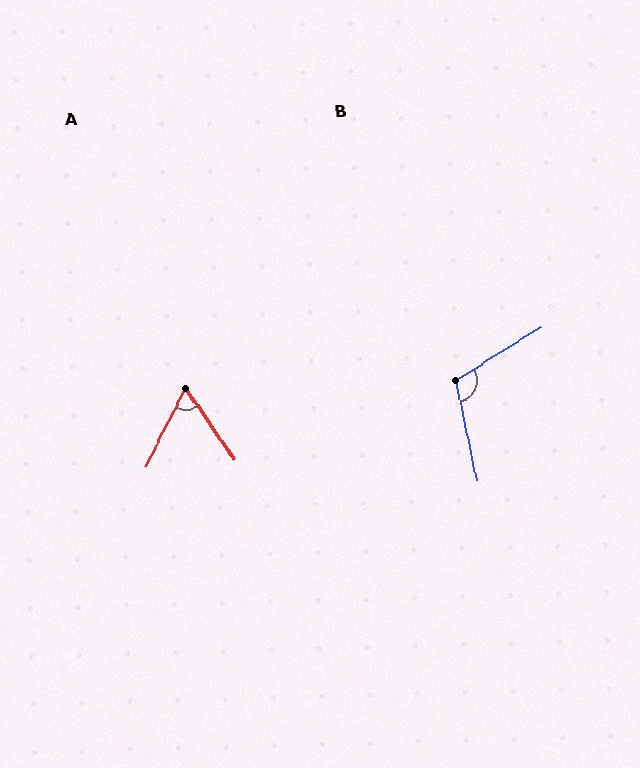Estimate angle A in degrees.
Approximately 61 degrees.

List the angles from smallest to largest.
A (61°), B (110°).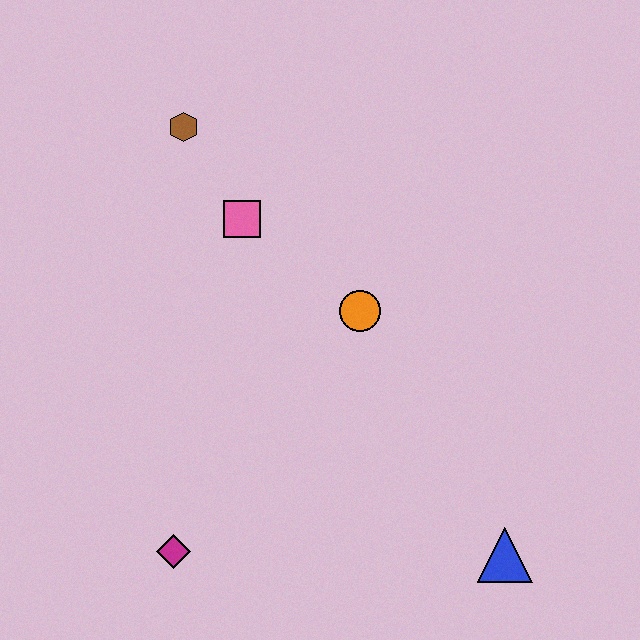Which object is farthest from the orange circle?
The magenta diamond is farthest from the orange circle.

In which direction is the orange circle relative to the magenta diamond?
The orange circle is above the magenta diamond.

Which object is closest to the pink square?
The brown hexagon is closest to the pink square.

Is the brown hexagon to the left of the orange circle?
Yes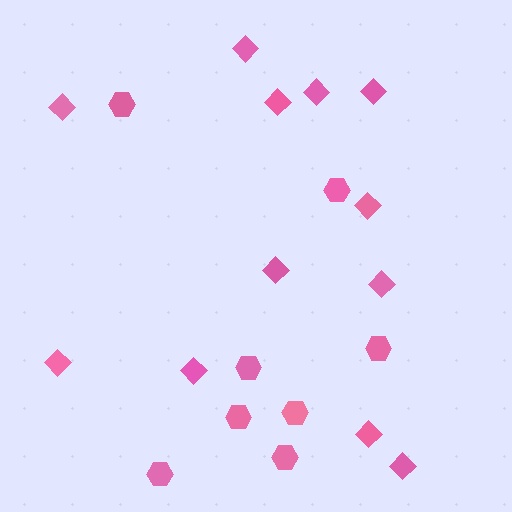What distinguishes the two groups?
There are 2 groups: one group of diamonds (12) and one group of hexagons (8).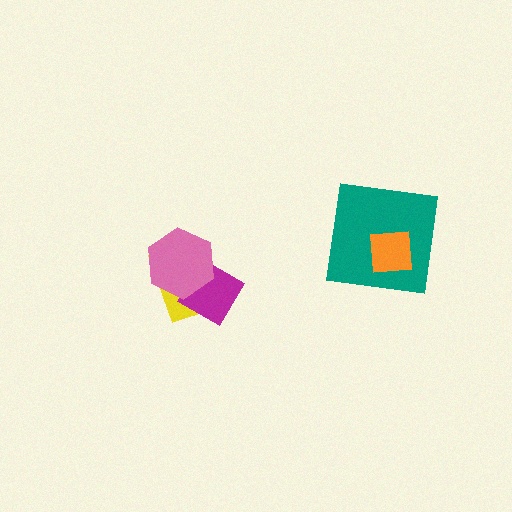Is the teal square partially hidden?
Yes, it is partially covered by another shape.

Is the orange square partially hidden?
No, no other shape covers it.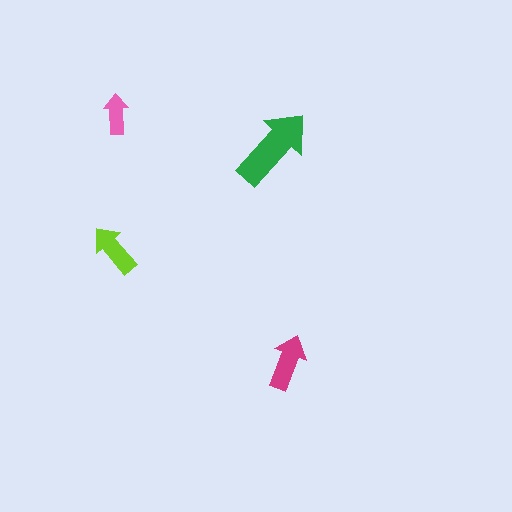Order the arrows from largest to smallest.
the green one, the magenta one, the lime one, the pink one.